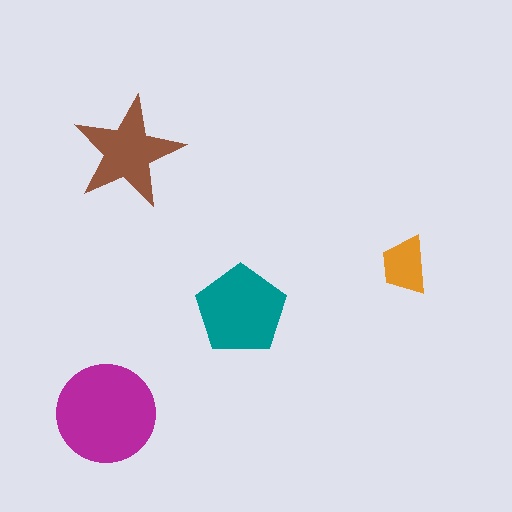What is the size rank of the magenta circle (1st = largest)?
1st.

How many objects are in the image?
There are 4 objects in the image.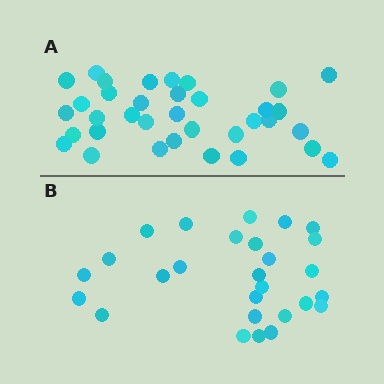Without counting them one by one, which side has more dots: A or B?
Region A (the top region) has more dots.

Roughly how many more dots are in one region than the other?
Region A has roughly 8 or so more dots than region B.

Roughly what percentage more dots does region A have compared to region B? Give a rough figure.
About 30% more.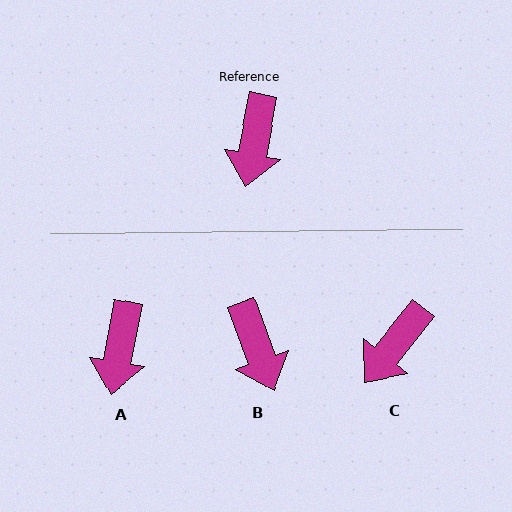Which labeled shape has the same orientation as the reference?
A.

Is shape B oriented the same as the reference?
No, it is off by about 31 degrees.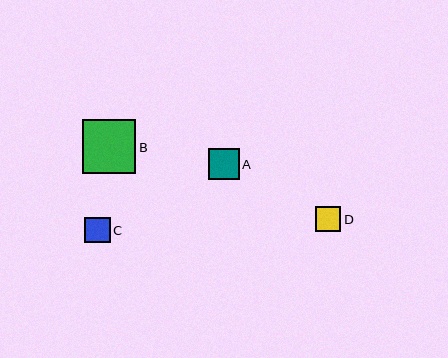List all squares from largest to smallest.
From largest to smallest: B, A, C, D.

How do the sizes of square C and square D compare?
Square C and square D are approximately the same size.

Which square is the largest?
Square B is the largest with a size of approximately 54 pixels.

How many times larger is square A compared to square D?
Square A is approximately 1.2 times the size of square D.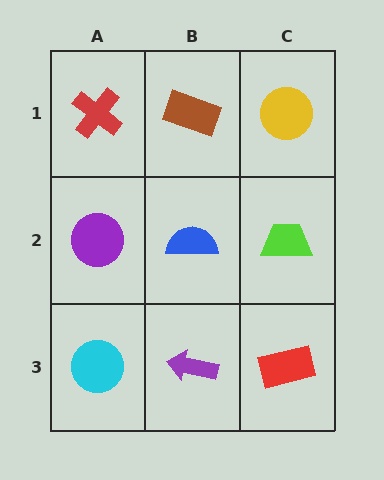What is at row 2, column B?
A blue semicircle.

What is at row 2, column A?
A purple circle.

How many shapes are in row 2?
3 shapes.